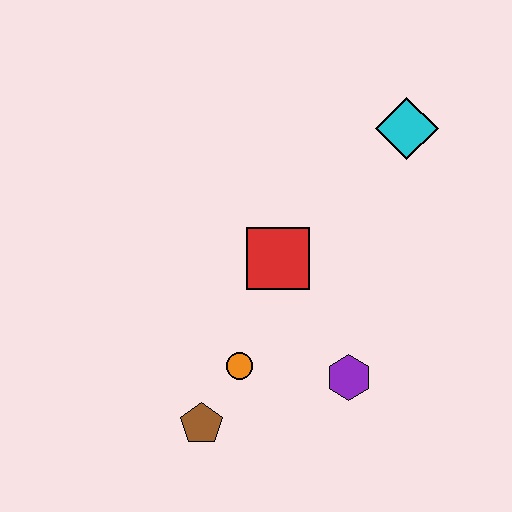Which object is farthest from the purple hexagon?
The cyan diamond is farthest from the purple hexagon.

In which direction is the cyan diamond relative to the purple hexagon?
The cyan diamond is above the purple hexagon.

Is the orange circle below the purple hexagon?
No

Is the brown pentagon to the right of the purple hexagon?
No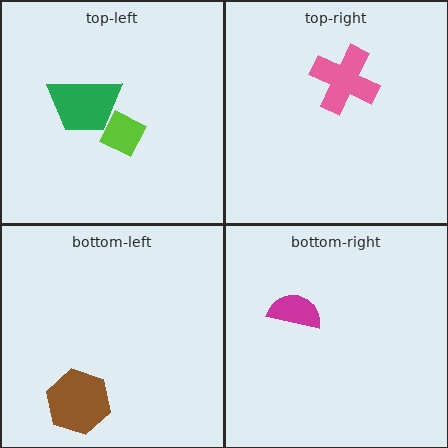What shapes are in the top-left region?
The green trapezoid, the lime diamond.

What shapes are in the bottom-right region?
The magenta semicircle.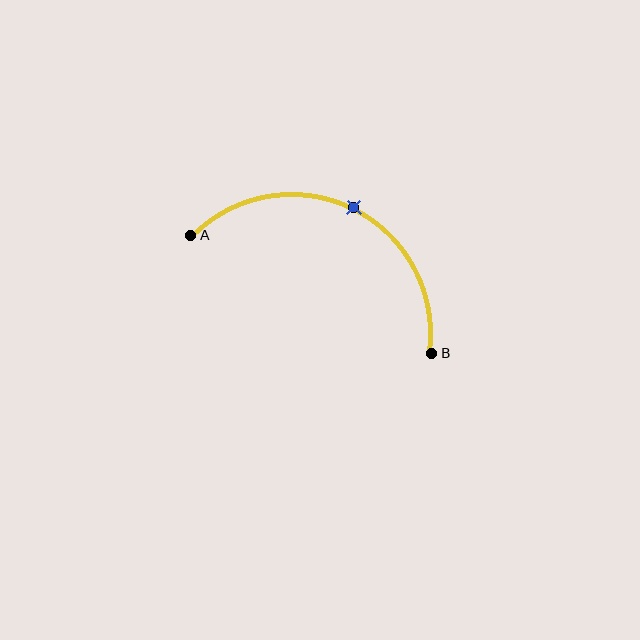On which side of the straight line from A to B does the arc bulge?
The arc bulges above the straight line connecting A and B.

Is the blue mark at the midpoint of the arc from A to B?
Yes. The blue mark lies on the arc at equal arc-length from both A and B — it is the arc midpoint.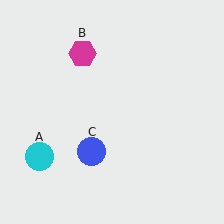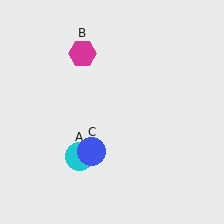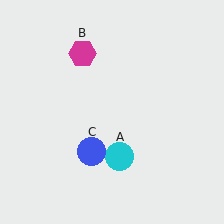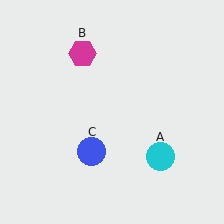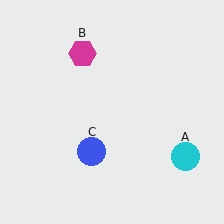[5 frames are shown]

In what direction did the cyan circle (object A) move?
The cyan circle (object A) moved right.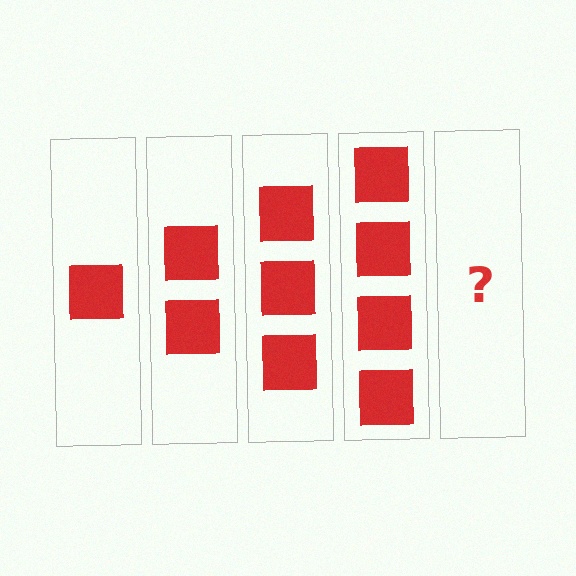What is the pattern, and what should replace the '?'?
The pattern is that each step adds one more square. The '?' should be 5 squares.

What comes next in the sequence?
The next element should be 5 squares.